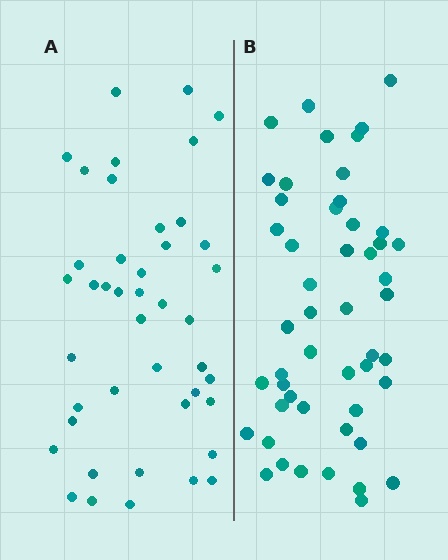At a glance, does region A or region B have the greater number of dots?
Region B (the right region) has more dots.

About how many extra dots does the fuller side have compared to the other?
Region B has roughly 8 or so more dots than region A.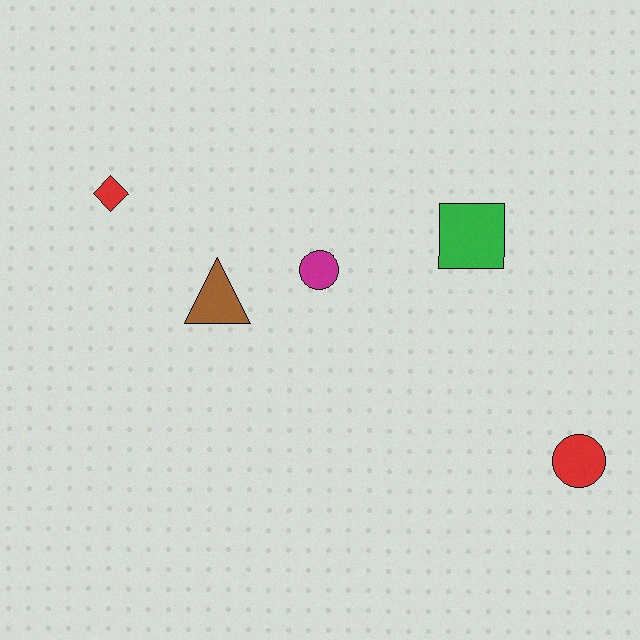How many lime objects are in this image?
There are no lime objects.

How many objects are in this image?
There are 5 objects.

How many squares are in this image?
There is 1 square.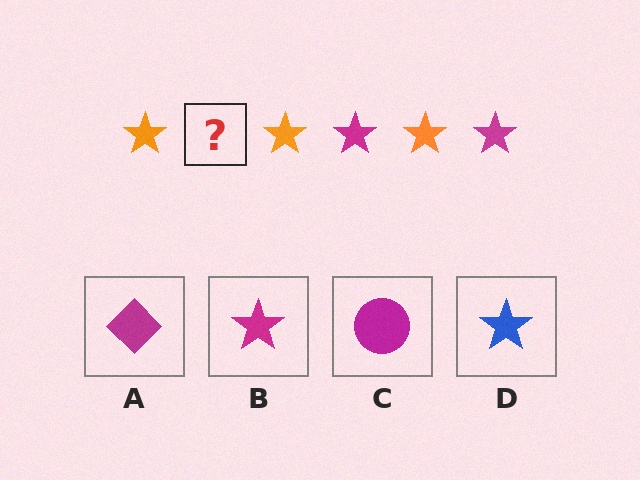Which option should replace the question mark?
Option B.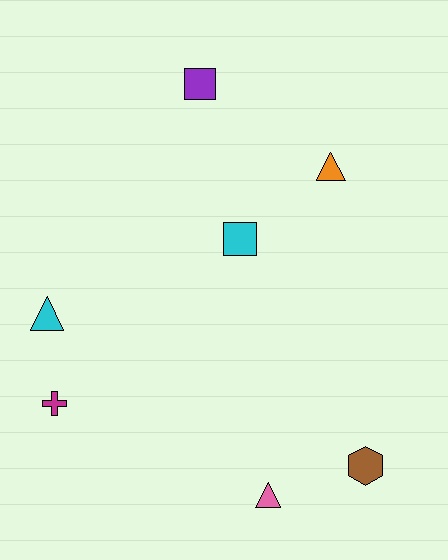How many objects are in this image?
There are 7 objects.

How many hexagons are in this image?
There is 1 hexagon.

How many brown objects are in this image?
There is 1 brown object.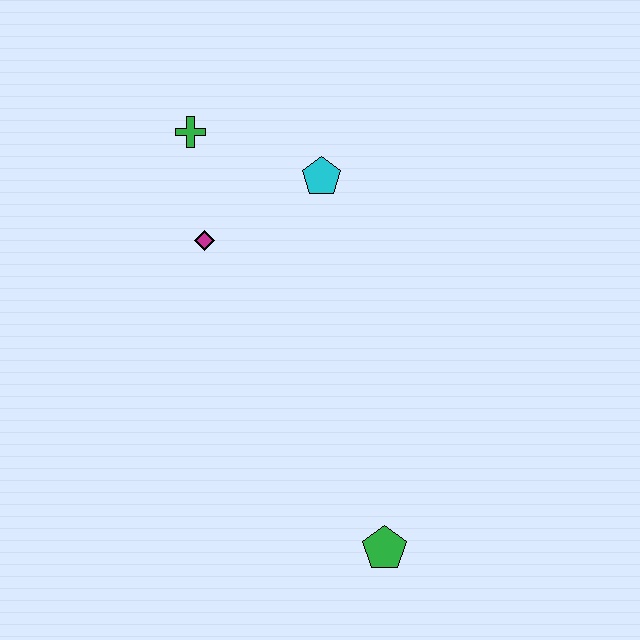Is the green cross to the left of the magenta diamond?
Yes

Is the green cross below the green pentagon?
No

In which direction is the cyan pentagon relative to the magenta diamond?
The cyan pentagon is to the right of the magenta diamond.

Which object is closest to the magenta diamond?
The green cross is closest to the magenta diamond.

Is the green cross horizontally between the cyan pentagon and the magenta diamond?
No